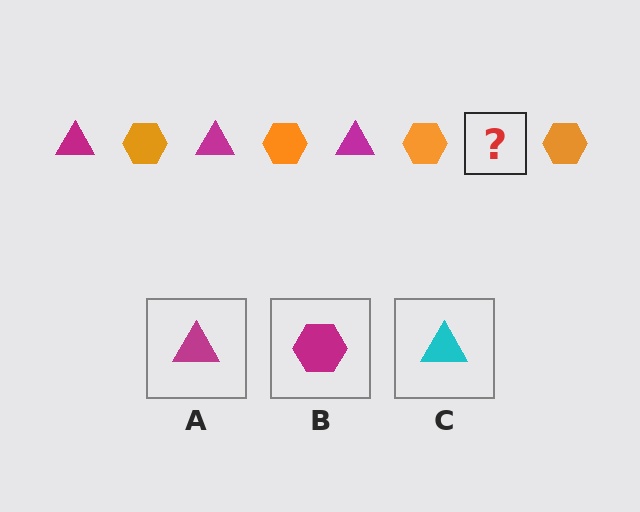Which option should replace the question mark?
Option A.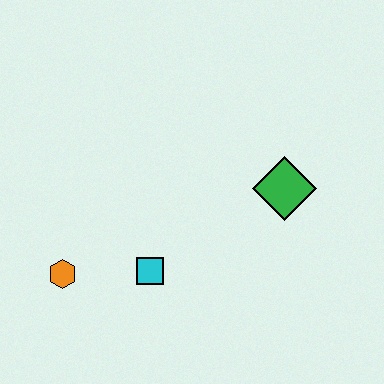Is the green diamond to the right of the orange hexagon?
Yes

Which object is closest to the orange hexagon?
The cyan square is closest to the orange hexagon.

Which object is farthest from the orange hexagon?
The green diamond is farthest from the orange hexagon.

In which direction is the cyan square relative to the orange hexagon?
The cyan square is to the right of the orange hexagon.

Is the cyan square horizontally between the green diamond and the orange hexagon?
Yes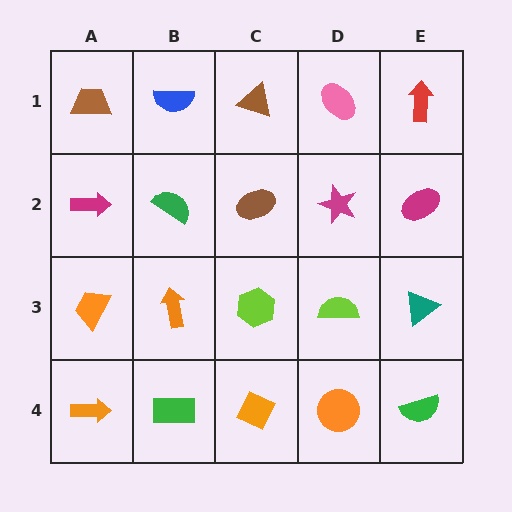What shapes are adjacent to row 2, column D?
A pink ellipse (row 1, column D), a lime semicircle (row 3, column D), a brown ellipse (row 2, column C), a magenta ellipse (row 2, column E).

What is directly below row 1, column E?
A magenta ellipse.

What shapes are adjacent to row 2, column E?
A red arrow (row 1, column E), a teal triangle (row 3, column E), a magenta star (row 2, column D).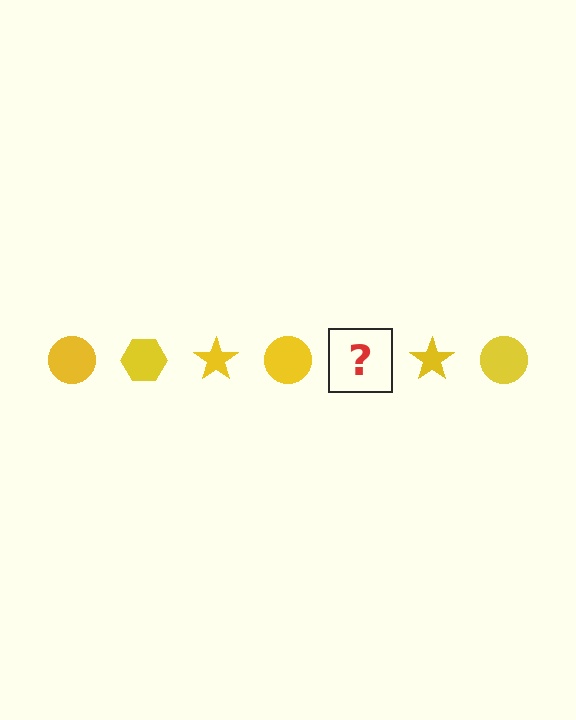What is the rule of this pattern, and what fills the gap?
The rule is that the pattern cycles through circle, hexagon, star shapes in yellow. The gap should be filled with a yellow hexagon.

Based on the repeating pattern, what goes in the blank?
The blank should be a yellow hexagon.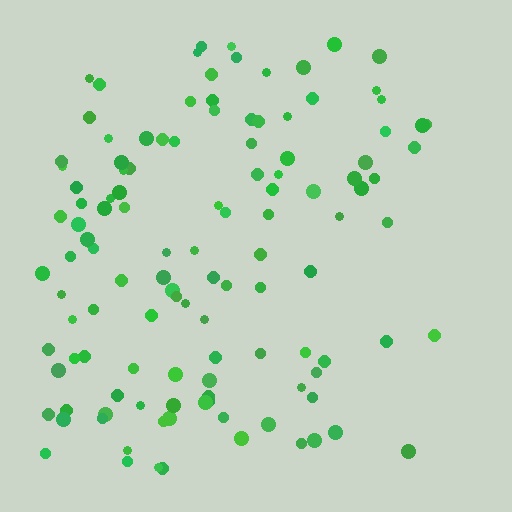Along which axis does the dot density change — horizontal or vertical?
Horizontal.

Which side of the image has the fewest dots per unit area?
The right.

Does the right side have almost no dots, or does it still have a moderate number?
Still a moderate number, just noticeably fewer than the left.